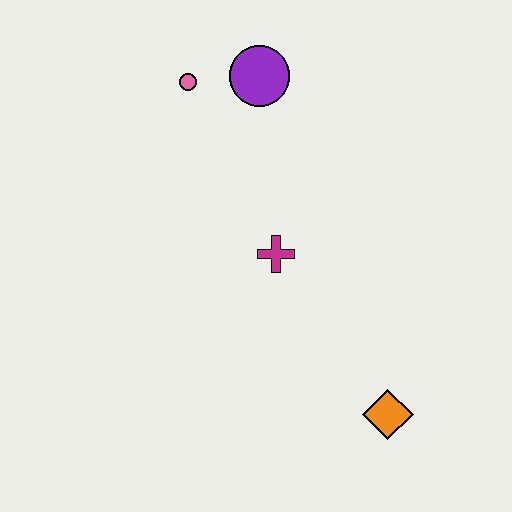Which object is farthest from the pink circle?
The orange diamond is farthest from the pink circle.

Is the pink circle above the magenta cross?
Yes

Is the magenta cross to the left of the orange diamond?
Yes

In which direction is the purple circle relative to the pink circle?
The purple circle is to the right of the pink circle.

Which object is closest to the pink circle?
The purple circle is closest to the pink circle.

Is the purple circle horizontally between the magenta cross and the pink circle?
Yes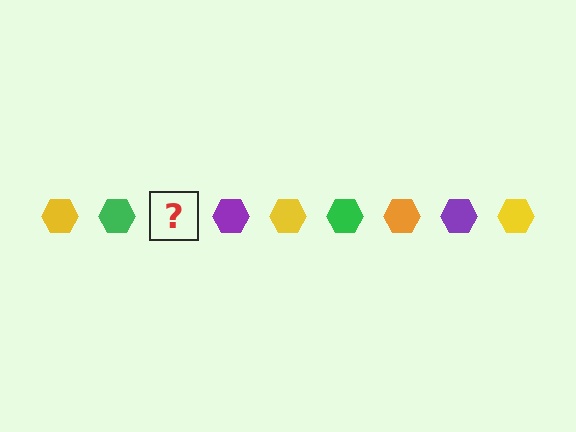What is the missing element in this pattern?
The missing element is an orange hexagon.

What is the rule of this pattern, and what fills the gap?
The rule is that the pattern cycles through yellow, green, orange, purple hexagons. The gap should be filled with an orange hexagon.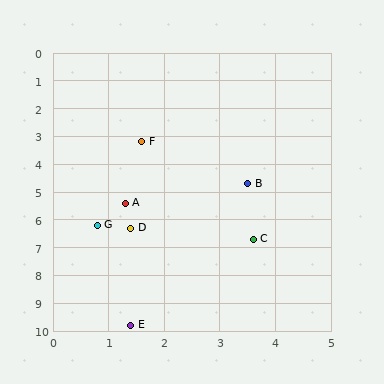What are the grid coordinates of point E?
Point E is at approximately (1.4, 9.8).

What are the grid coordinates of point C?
Point C is at approximately (3.6, 6.7).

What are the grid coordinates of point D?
Point D is at approximately (1.4, 6.3).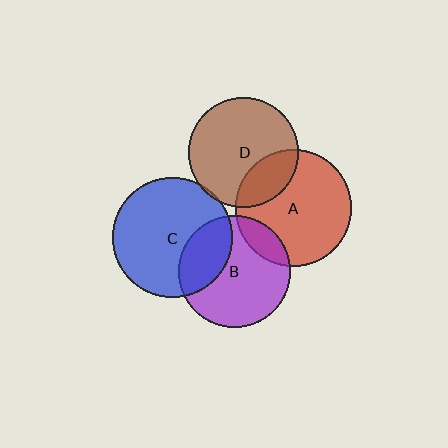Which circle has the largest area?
Circle C (blue).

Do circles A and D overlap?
Yes.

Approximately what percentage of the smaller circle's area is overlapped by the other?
Approximately 25%.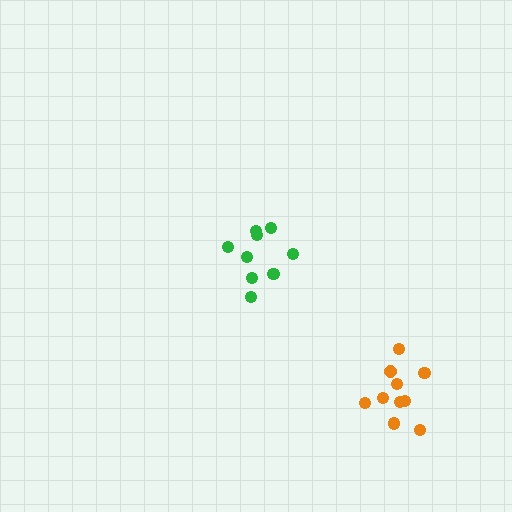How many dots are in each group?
Group 1: 10 dots, Group 2: 9 dots (19 total).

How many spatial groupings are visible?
There are 2 spatial groupings.